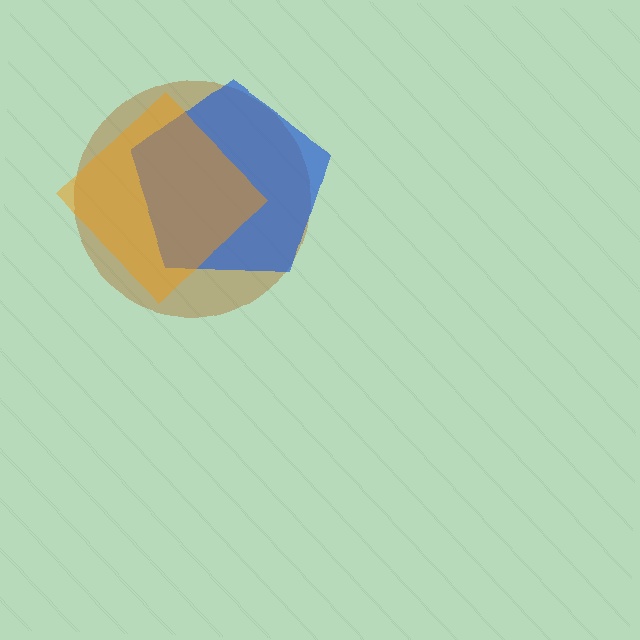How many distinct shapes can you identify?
There are 3 distinct shapes: a brown circle, a blue pentagon, an orange diamond.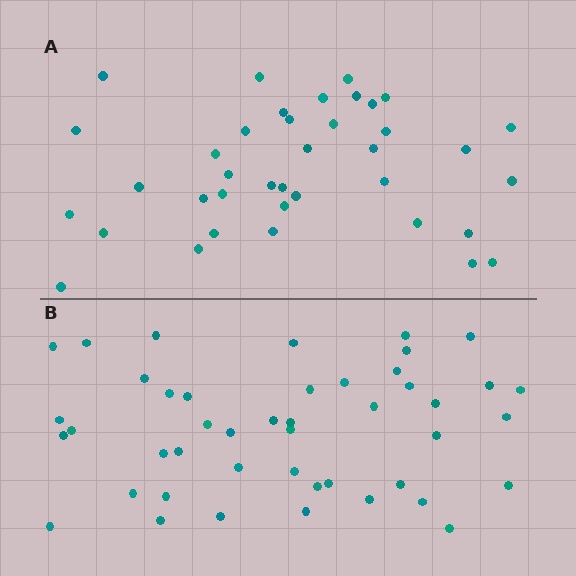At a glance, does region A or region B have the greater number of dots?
Region B (the bottom region) has more dots.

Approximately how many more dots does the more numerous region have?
Region B has roughly 8 or so more dots than region A.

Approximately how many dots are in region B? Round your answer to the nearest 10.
About 40 dots. (The exact count is 45, which rounds to 40.)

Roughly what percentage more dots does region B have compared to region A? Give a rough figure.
About 20% more.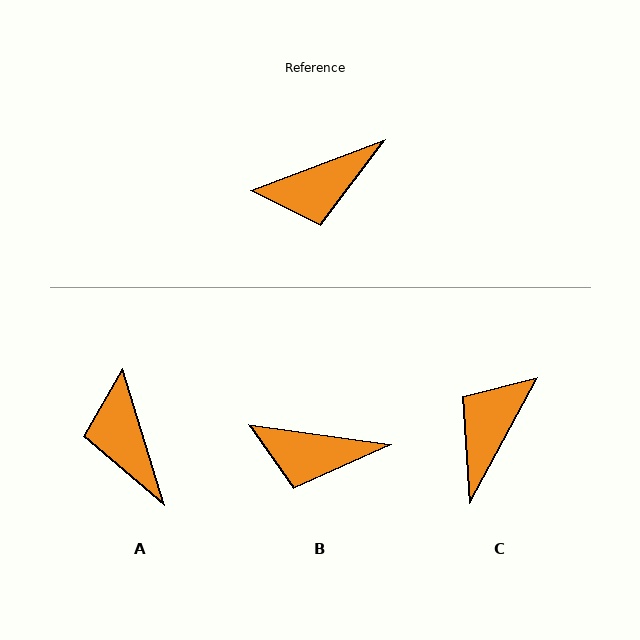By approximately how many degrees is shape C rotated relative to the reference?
Approximately 139 degrees clockwise.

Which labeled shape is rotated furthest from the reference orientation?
C, about 139 degrees away.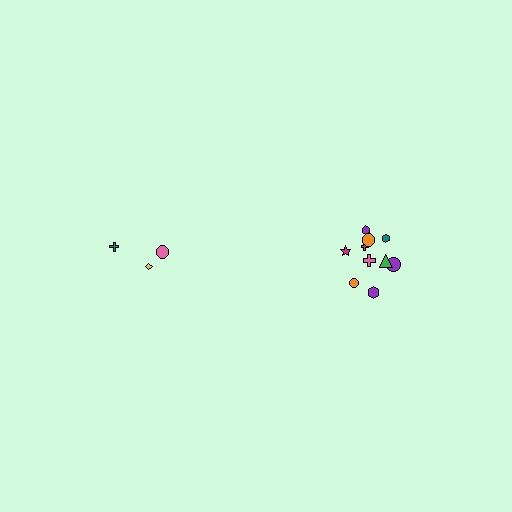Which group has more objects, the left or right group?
The right group.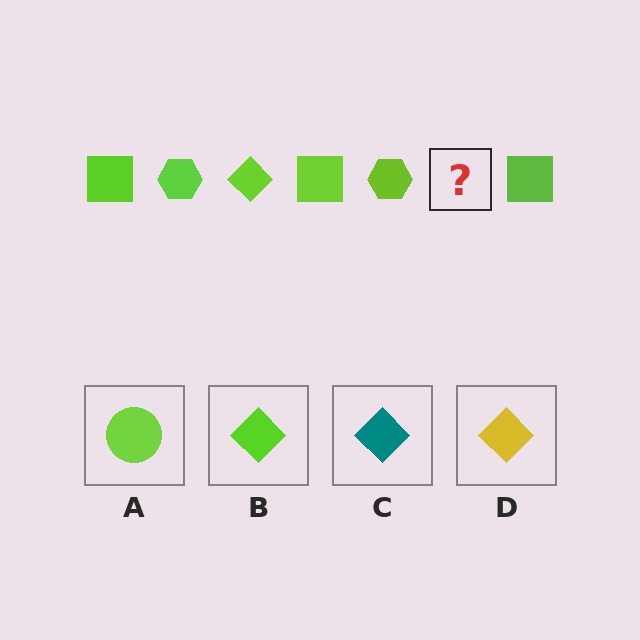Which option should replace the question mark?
Option B.